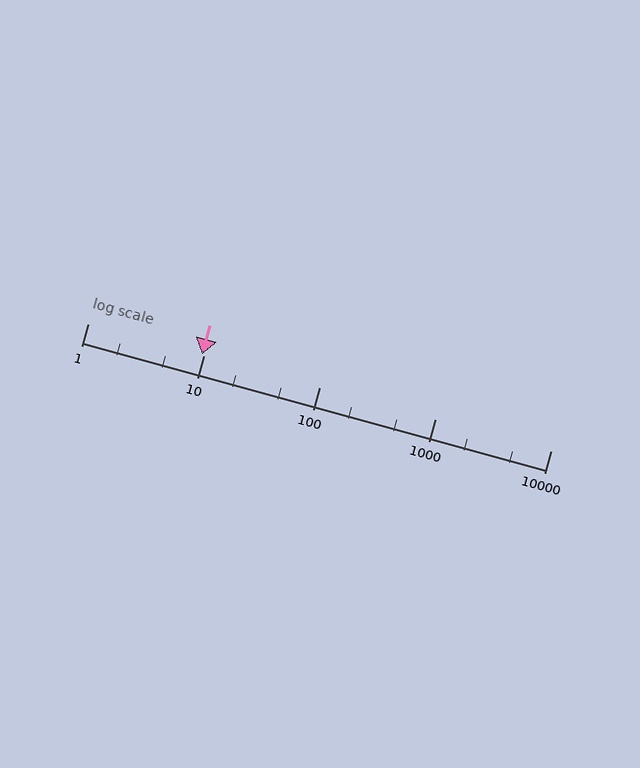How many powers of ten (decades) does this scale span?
The scale spans 4 decades, from 1 to 10000.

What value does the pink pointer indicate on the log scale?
The pointer indicates approximately 9.8.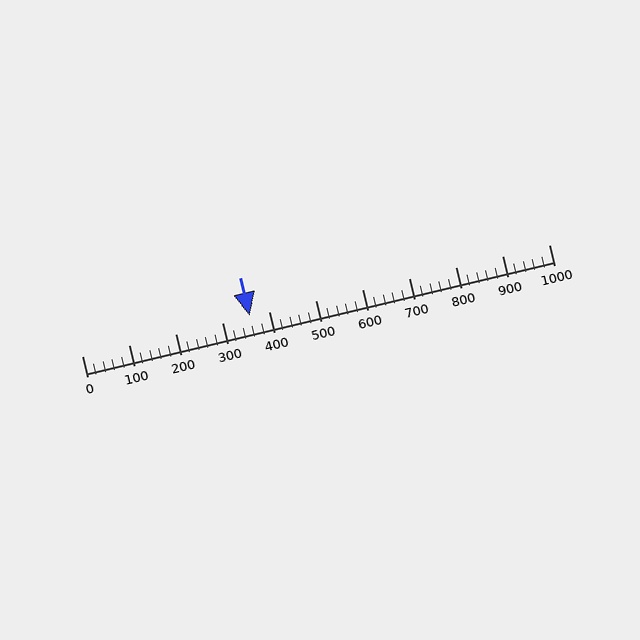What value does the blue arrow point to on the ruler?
The blue arrow points to approximately 360.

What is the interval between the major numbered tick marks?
The major tick marks are spaced 100 units apart.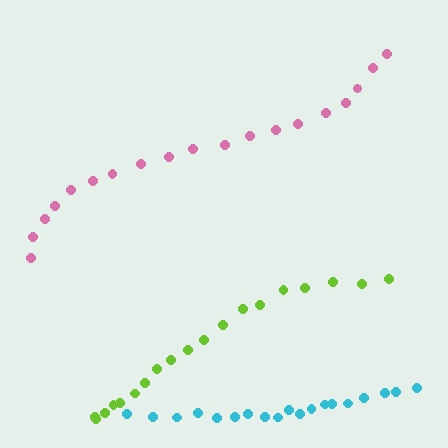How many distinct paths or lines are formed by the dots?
There are 3 distinct paths.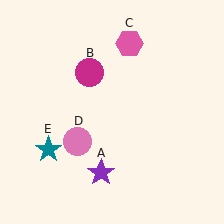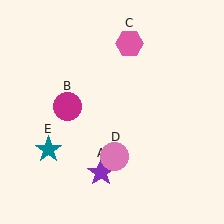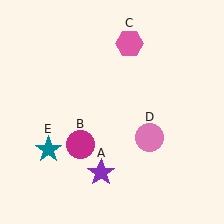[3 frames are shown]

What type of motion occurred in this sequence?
The magenta circle (object B), pink circle (object D) rotated counterclockwise around the center of the scene.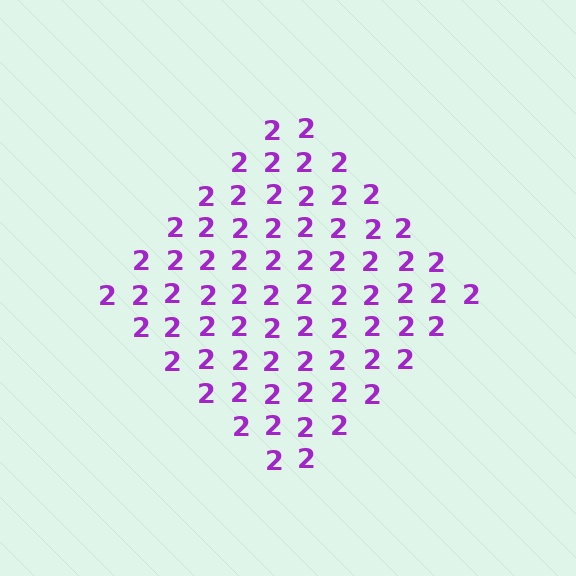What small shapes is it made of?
It is made of small digit 2's.